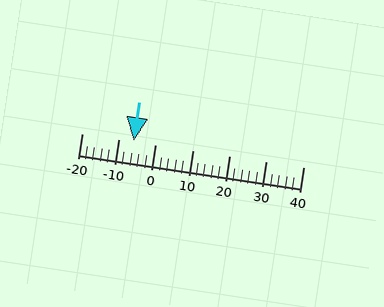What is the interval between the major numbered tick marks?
The major tick marks are spaced 10 units apart.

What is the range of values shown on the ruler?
The ruler shows values from -20 to 40.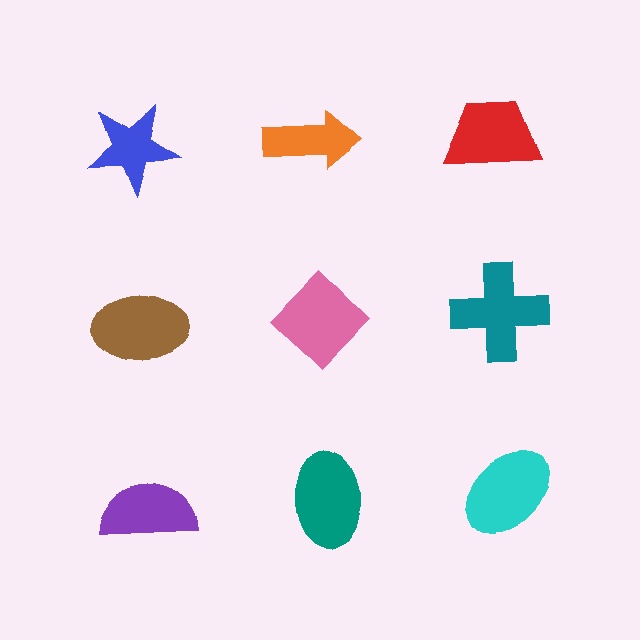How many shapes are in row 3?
3 shapes.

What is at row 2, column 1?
A brown ellipse.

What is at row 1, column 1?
A blue star.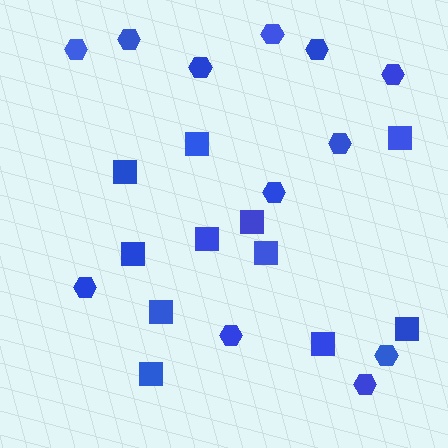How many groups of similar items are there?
There are 2 groups: one group of squares (11) and one group of hexagons (12).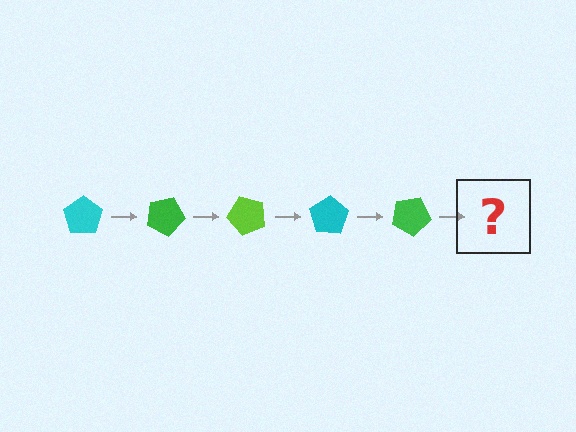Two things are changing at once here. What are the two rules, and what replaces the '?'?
The two rules are that it rotates 25 degrees each step and the color cycles through cyan, green, and lime. The '?' should be a lime pentagon, rotated 125 degrees from the start.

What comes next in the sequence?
The next element should be a lime pentagon, rotated 125 degrees from the start.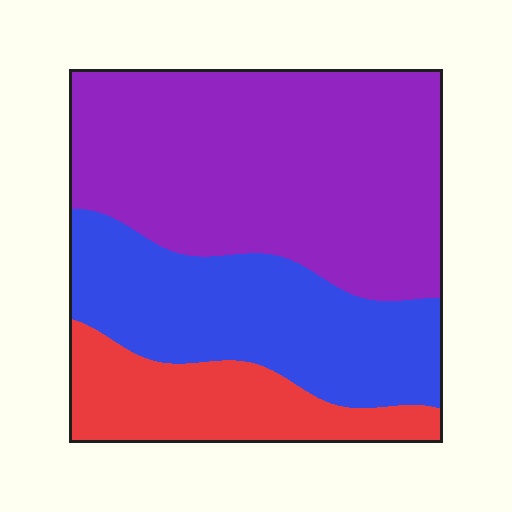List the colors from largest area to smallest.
From largest to smallest: purple, blue, red.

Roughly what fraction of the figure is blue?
Blue covers roughly 30% of the figure.